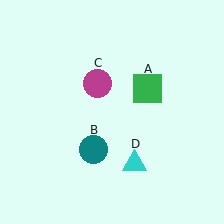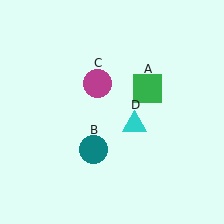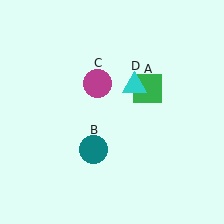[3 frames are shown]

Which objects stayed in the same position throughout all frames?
Green square (object A) and teal circle (object B) and magenta circle (object C) remained stationary.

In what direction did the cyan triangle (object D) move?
The cyan triangle (object D) moved up.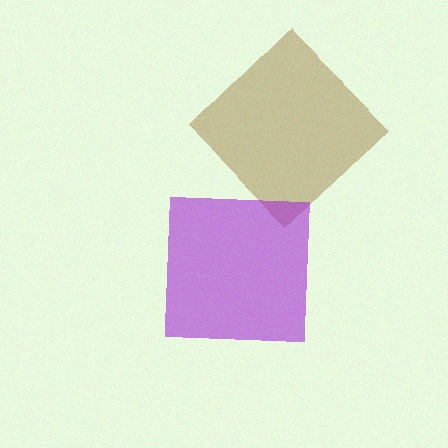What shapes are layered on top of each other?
The layered shapes are: a brown diamond, a purple square.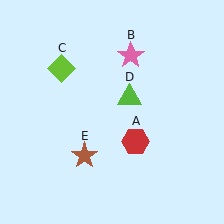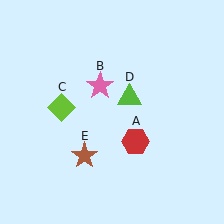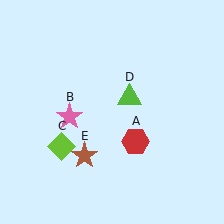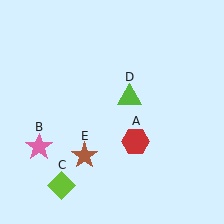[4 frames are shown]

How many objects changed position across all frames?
2 objects changed position: pink star (object B), lime diamond (object C).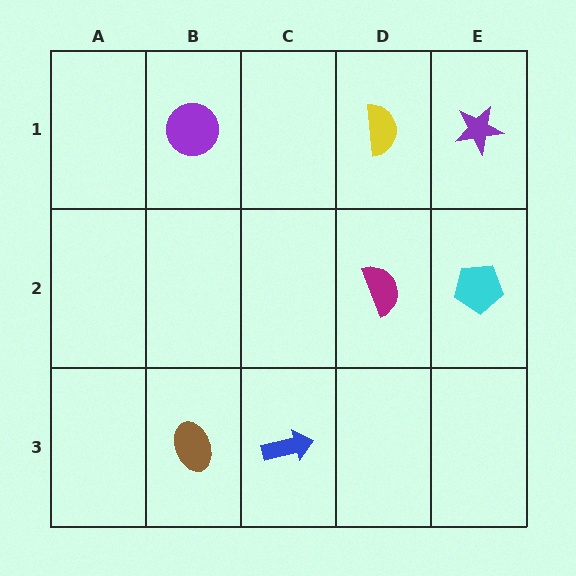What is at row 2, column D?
A magenta semicircle.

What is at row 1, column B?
A purple circle.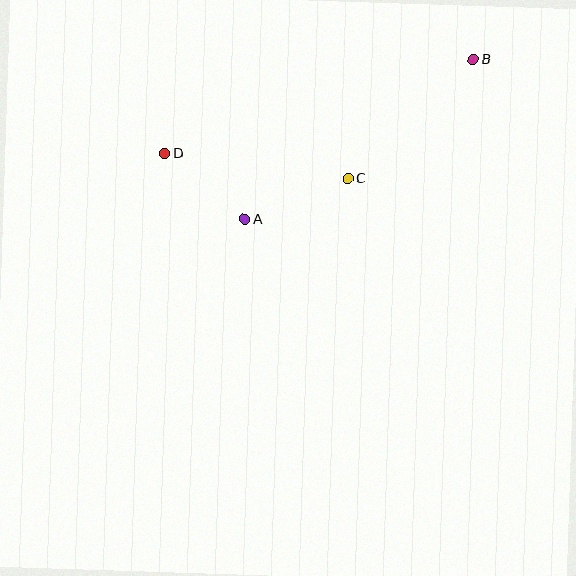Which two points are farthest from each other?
Points B and D are farthest from each other.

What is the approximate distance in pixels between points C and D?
The distance between C and D is approximately 185 pixels.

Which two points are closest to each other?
Points A and D are closest to each other.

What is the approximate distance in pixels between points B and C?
The distance between B and C is approximately 173 pixels.